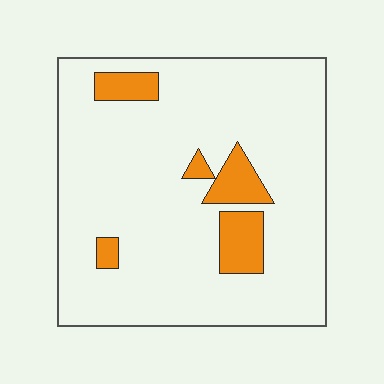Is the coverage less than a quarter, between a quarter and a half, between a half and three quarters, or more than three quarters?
Less than a quarter.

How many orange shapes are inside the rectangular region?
5.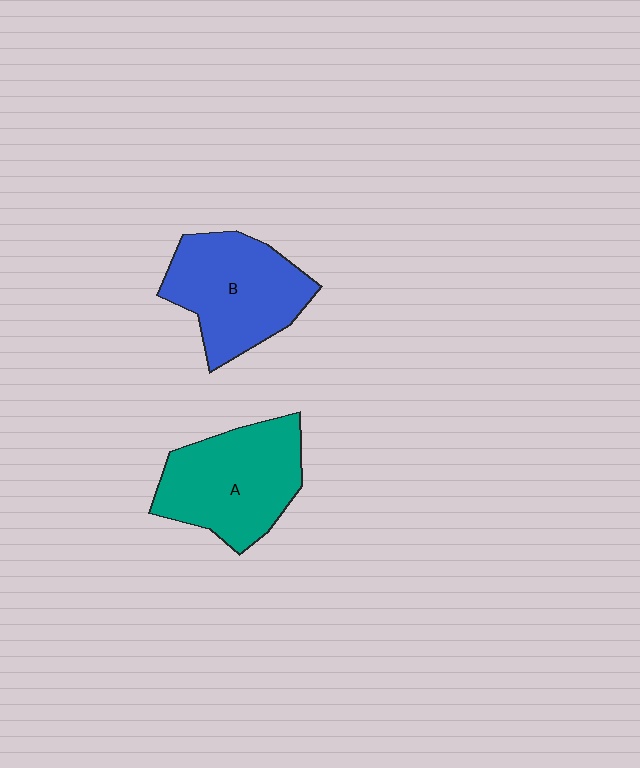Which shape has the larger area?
Shape A (teal).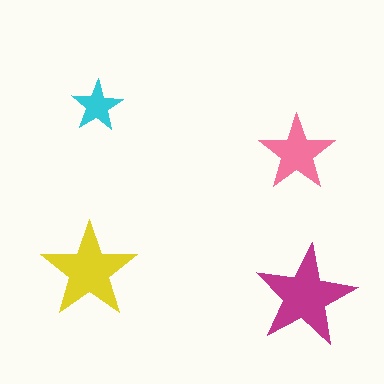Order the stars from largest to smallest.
the magenta one, the yellow one, the pink one, the cyan one.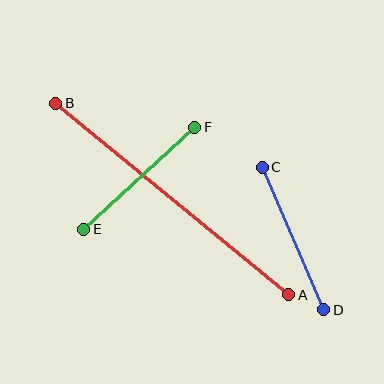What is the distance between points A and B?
The distance is approximately 302 pixels.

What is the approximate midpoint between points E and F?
The midpoint is at approximately (139, 178) pixels.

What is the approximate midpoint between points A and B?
The midpoint is at approximately (172, 199) pixels.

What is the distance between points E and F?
The distance is approximately 151 pixels.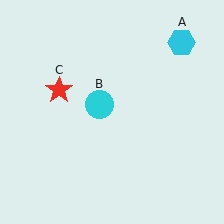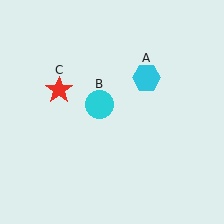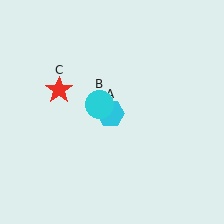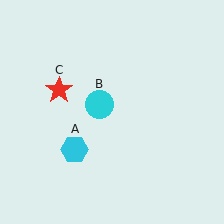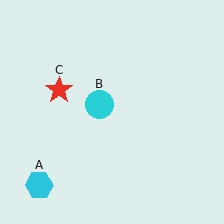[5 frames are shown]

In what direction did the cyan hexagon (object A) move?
The cyan hexagon (object A) moved down and to the left.